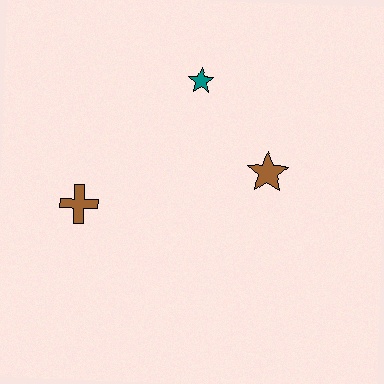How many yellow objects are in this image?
There are no yellow objects.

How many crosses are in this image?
There is 1 cross.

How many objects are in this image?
There are 3 objects.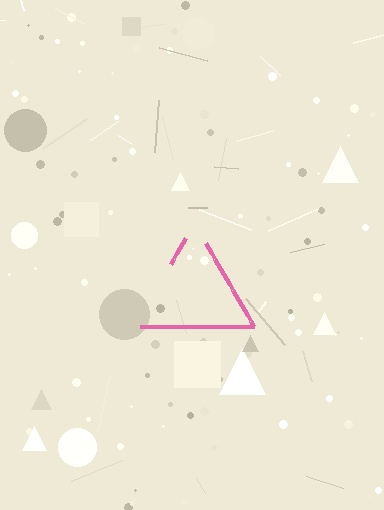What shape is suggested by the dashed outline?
The dashed outline suggests a triangle.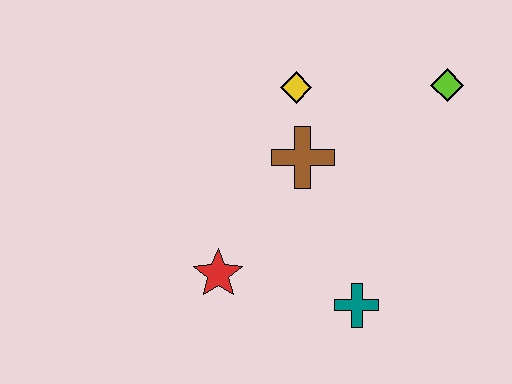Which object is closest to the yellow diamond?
The brown cross is closest to the yellow diamond.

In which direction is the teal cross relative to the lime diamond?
The teal cross is below the lime diamond.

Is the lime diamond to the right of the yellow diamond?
Yes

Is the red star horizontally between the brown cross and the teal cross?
No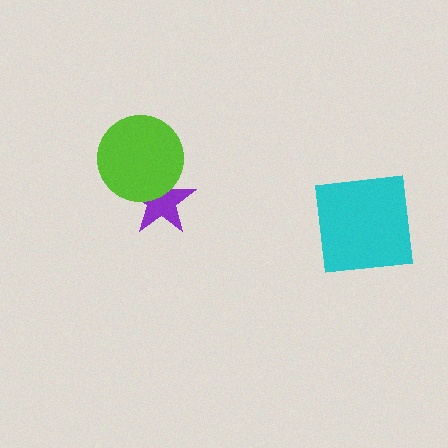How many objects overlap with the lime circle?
1 object overlaps with the lime circle.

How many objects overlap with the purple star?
1 object overlaps with the purple star.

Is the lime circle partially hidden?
No, no other shape covers it.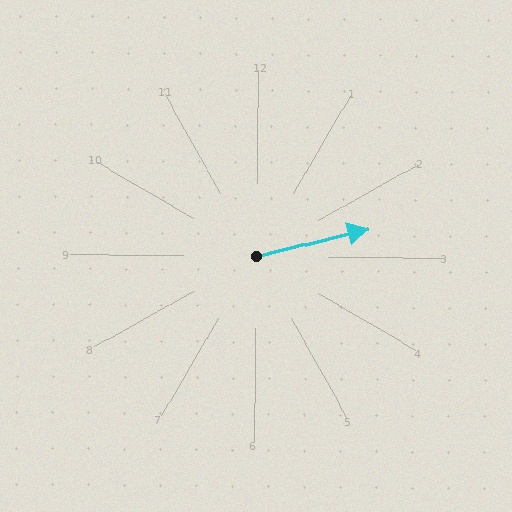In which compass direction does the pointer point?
East.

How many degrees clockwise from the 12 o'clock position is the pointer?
Approximately 76 degrees.